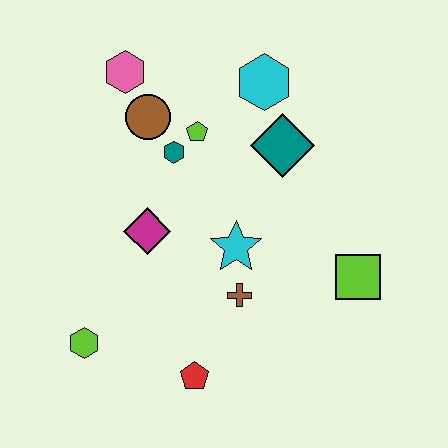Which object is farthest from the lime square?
The pink hexagon is farthest from the lime square.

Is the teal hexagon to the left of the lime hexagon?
No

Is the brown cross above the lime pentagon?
No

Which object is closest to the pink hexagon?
The brown circle is closest to the pink hexagon.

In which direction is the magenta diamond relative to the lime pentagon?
The magenta diamond is below the lime pentagon.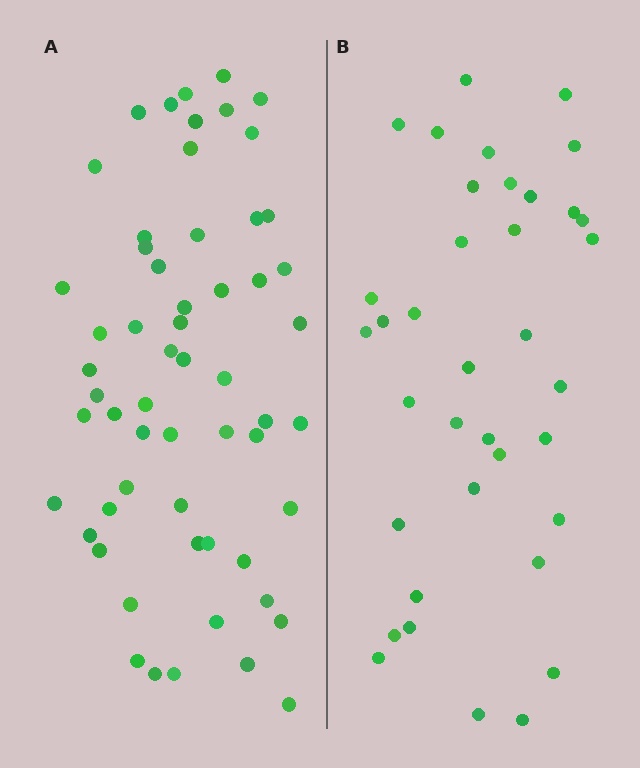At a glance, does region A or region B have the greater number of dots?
Region A (the left region) has more dots.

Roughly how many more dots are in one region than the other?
Region A has approximately 20 more dots than region B.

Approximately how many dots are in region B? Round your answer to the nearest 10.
About 40 dots. (The exact count is 37, which rounds to 40.)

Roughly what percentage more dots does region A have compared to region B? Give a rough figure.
About 55% more.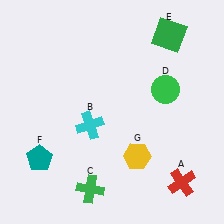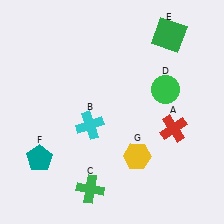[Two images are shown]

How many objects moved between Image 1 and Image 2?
1 object moved between the two images.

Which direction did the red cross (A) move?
The red cross (A) moved up.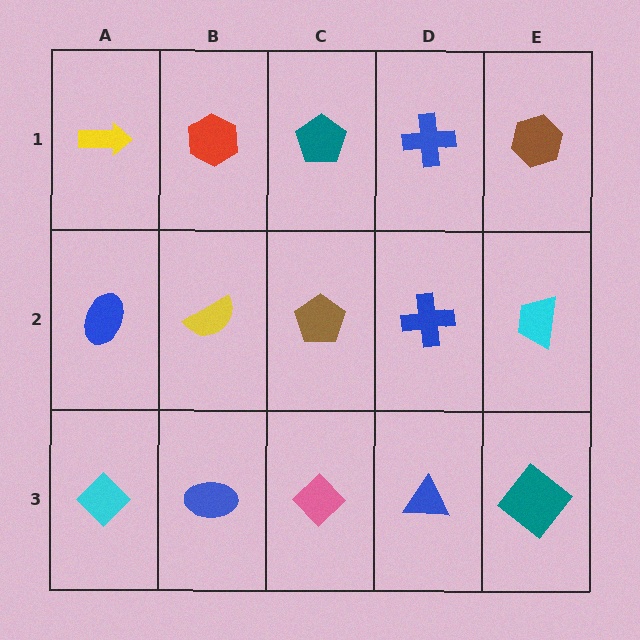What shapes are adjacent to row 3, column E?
A cyan trapezoid (row 2, column E), a blue triangle (row 3, column D).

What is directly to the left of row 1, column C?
A red hexagon.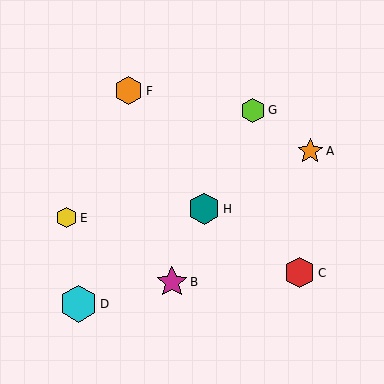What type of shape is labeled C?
Shape C is a red hexagon.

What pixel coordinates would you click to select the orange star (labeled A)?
Click at (310, 151) to select the orange star A.